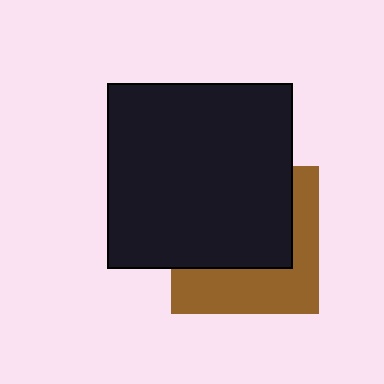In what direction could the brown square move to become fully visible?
The brown square could move down. That would shift it out from behind the black square entirely.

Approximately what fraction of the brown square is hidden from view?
Roughly 58% of the brown square is hidden behind the black square.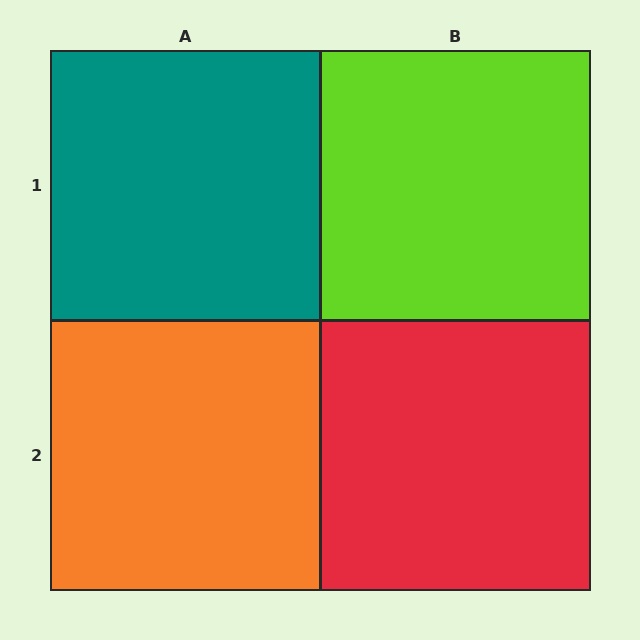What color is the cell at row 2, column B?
Red.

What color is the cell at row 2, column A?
Orange.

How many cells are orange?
1 cell is orange.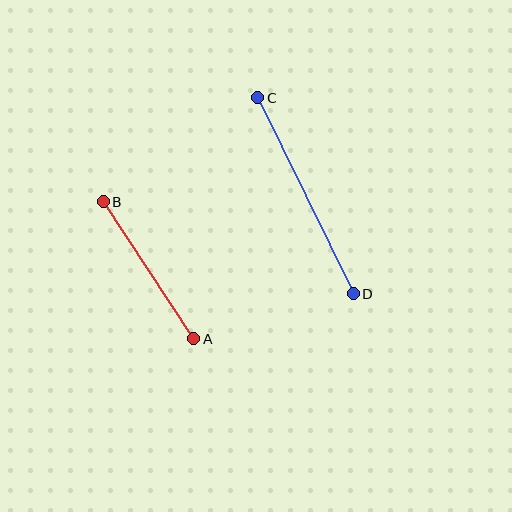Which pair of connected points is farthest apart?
Points C and D are farthest apart.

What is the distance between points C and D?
The distance is approximately 218 pixels.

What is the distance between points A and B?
The distance is approximately 164 pixels.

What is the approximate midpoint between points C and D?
The midpoint is at approximately (306, 196) pixels.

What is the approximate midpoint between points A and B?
The midpoint is at approximately (148, 270) pixels.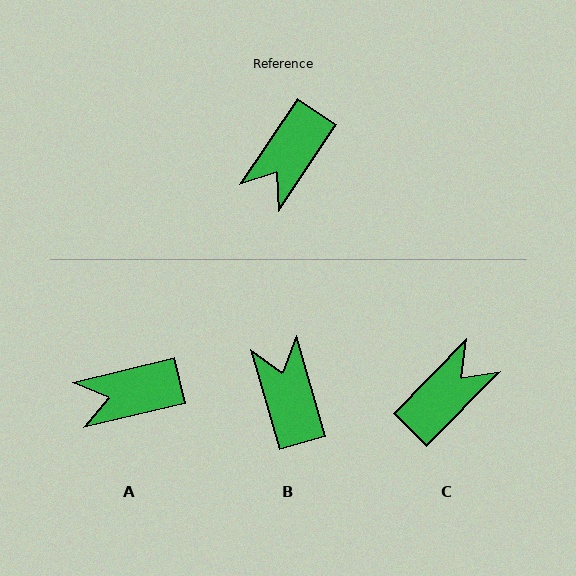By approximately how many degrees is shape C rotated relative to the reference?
Approximately 169 degrees counter-clockwise.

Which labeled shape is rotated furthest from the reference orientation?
C, about 169 degrees away.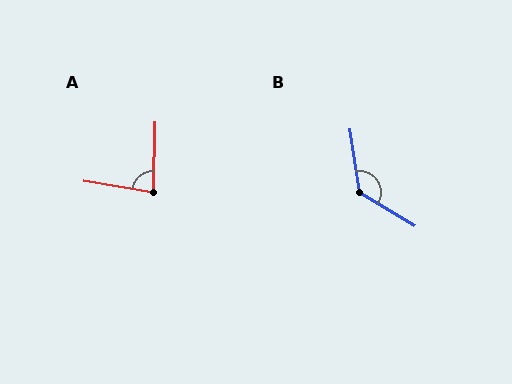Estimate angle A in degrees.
Approximately 82 degrees.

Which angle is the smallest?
A, at approximately 82 degrees.